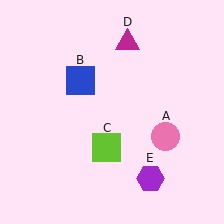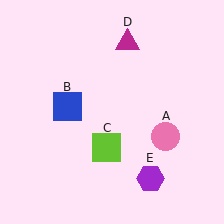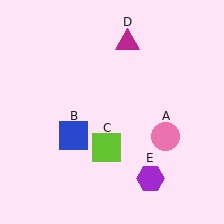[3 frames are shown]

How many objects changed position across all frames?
1 object changed position: blue square (object B).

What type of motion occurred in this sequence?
The blue square (object B) rotated counterclockwise around the center of the scene.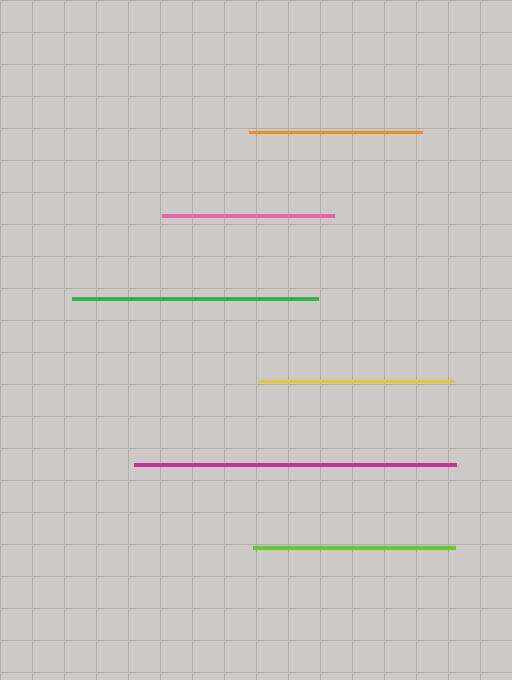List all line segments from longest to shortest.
From longest to shortest: magenta, green, lime, yellow, orange, pink.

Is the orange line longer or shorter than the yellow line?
The yellow line is longer than the orange line.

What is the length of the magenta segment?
The magenta segment is approximately 322 pixels long.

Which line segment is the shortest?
The pink line is the shortest at approximately 173 pixels.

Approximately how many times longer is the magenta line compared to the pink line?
The magenta line is approximately 1.9 times the length of the pink line.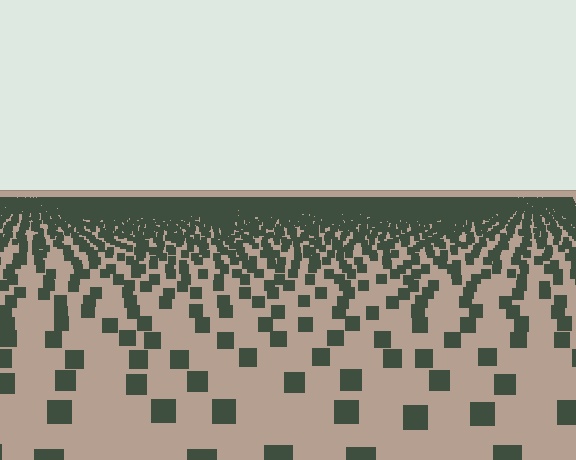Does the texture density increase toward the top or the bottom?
Density increases toward the top.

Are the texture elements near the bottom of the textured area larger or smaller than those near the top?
Larger. Near the bottom, elements are closer to the viewer and appear at a bigger on-screen size.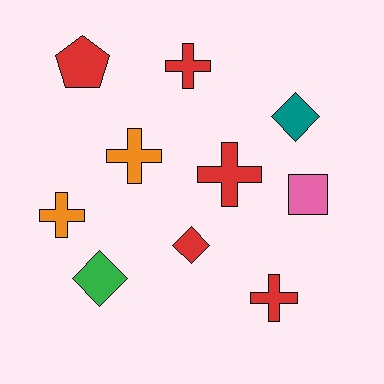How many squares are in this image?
There is 1 square.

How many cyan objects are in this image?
There are no cyan objects.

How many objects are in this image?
There are 10 objects.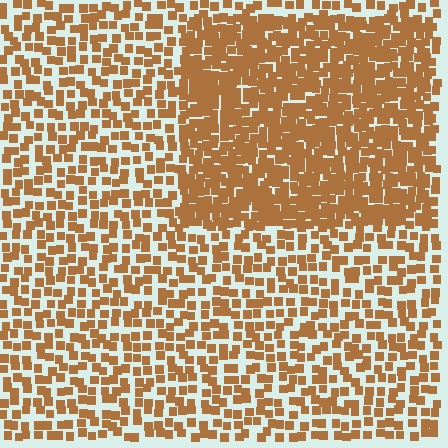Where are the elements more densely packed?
The elements are more densely packed inside the rectangle boundary.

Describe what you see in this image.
The image contains small brown elements arranged at two different densities. A rectangle-shaped region is visible where the elements are more densely packed than the surrounding area.